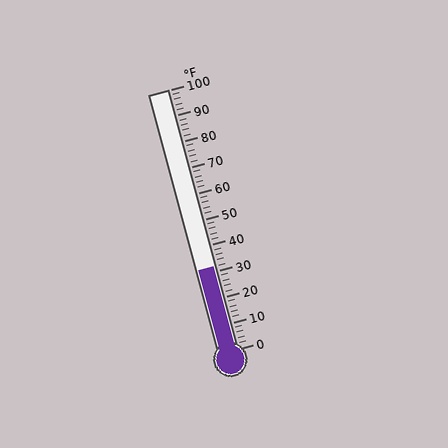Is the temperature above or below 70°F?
The temperature is below 70°F.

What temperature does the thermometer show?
The thermometer shows approximately 32°F.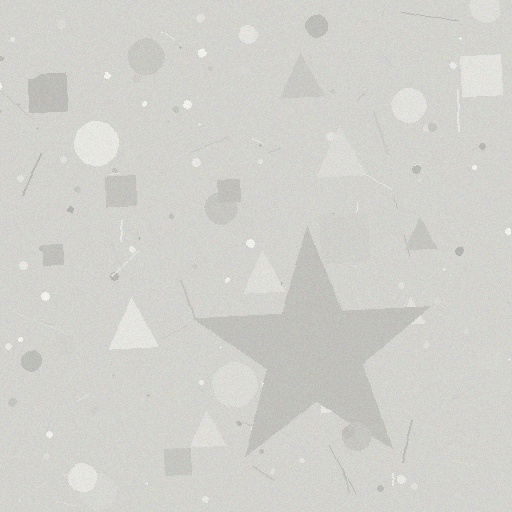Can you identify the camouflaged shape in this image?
The camouflaged shape is a star.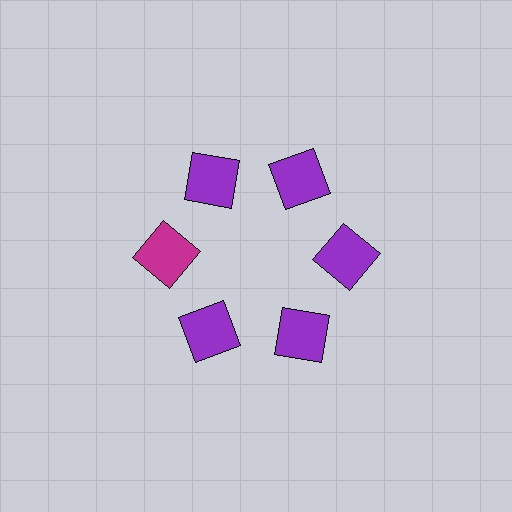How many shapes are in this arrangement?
There are 6 shapes arranged in a ring pattern.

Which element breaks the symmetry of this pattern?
The magenta square at roughly the 9 o'clock position breaks the symmetry. All other shapes are purple squares.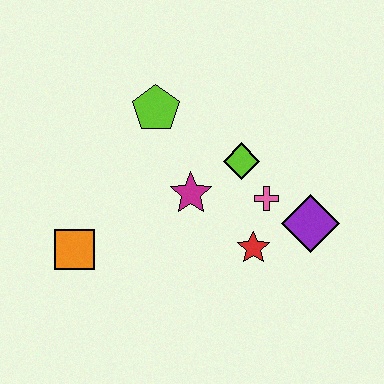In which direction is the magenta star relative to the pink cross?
The magenta star is to the left of the pink cross.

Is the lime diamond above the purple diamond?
Yes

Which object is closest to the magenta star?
The lime diamond is closest to the magenta star.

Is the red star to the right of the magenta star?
Yes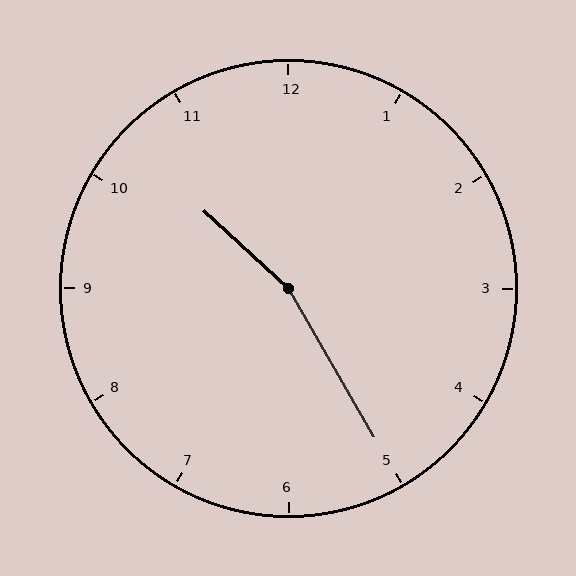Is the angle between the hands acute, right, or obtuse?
It is obtuse.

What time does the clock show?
10:25.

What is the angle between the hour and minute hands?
Approximately 162 degrees.